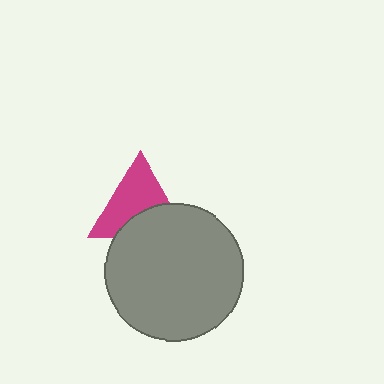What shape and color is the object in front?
The object in front is a gray circle.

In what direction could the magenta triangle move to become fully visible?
The magenta triangle could move up. That would shift it out from behind the gray circle entirely.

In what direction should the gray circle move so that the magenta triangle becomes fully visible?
The gray circle should move down. That is the shortest direction to clear the overlap and leave the magenta triangle fully visible.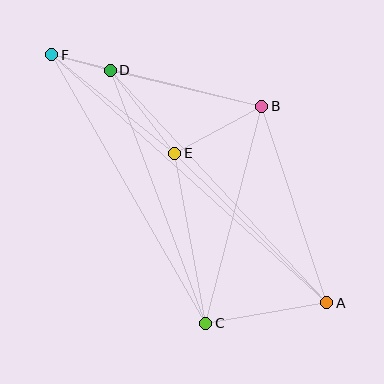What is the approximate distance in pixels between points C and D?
The distance between C and D is approximately 271 pixels.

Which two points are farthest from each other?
Points A and F are farthest from each other.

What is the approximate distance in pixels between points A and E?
The distance between A and E is approximately 213 pixels.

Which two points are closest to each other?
Points D and F are closest to each other.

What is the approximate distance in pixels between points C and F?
The distance between C and F is approximately 310 pixels.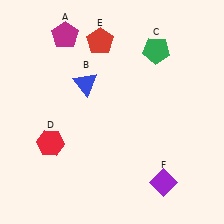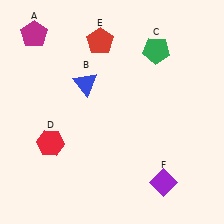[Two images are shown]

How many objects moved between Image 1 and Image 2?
1 object moved between the two images.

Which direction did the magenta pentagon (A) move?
The magenta pentagon (A) moved left.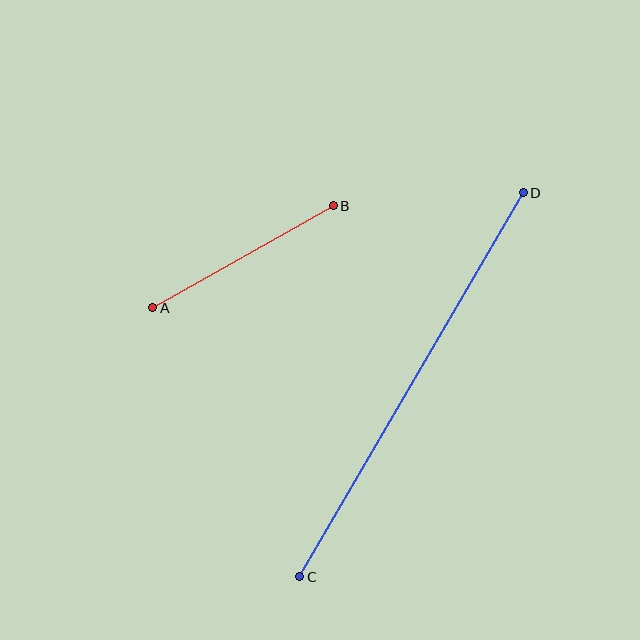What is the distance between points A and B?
The distance is approximately 207 pixels.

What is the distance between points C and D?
The distance is approximately 444 pixels.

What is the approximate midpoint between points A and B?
The midpoint is at approximately (243, 257) pixels.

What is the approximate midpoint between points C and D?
The midpoint is at approximately (412, 385) pixels.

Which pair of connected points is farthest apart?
Points C and D are farthest apart.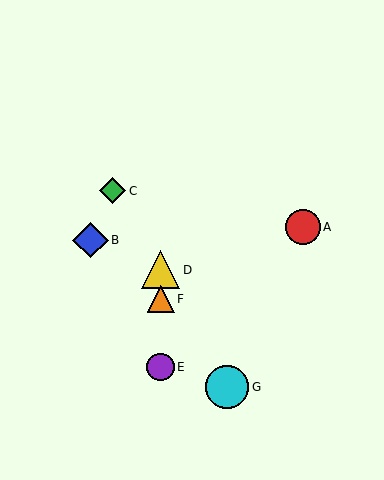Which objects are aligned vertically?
Objects D, E, F are aligned vertically.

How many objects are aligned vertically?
3 objects (D, E, F) are aligned vertically.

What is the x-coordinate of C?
Object C is at x≈113.